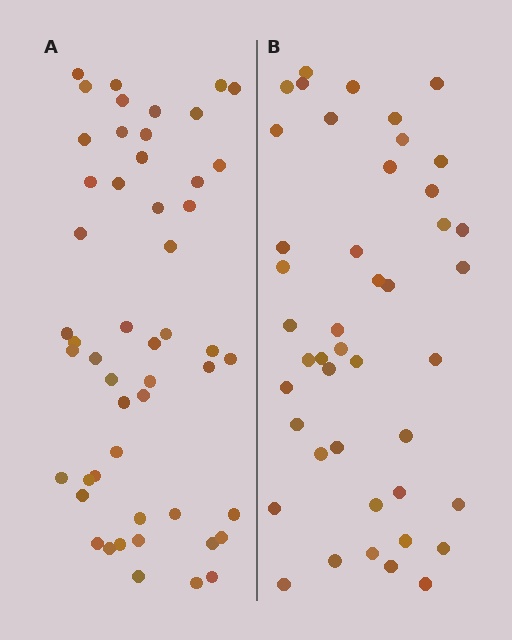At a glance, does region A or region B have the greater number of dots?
Region A (the left region) has more dots.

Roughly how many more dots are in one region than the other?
Region A has roughly 8 or so more dots than region B.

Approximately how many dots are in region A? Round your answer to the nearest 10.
About 50 dots. (The exact count is 51, which rounds to 50.)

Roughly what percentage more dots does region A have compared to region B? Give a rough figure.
About 15% more.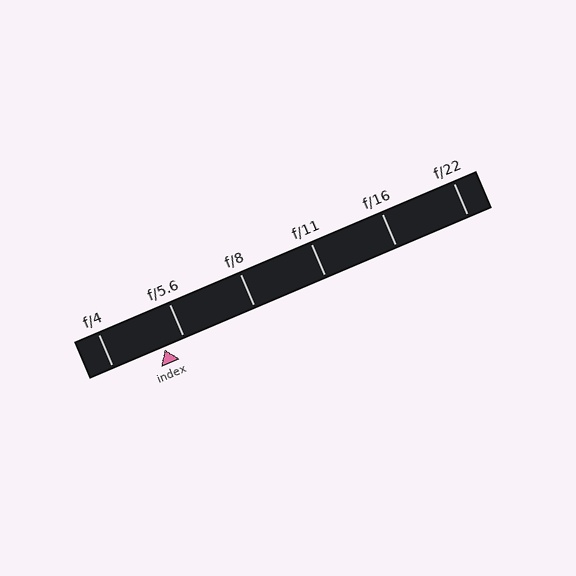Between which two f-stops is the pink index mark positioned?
The index mark is between f/4 and f/5.6.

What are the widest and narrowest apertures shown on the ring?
The widest aperture shown is f/4 and the narrowest is f/22.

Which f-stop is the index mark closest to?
The index mark is closest to f/5.6.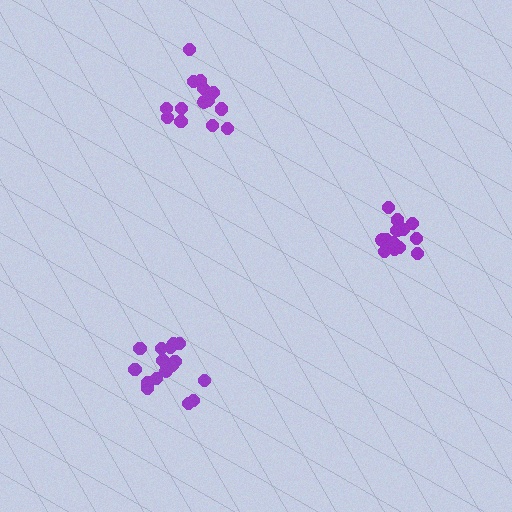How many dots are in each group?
Group 1: 16 dots, Group 2: 14 dots, Group 3: 13 dots (43 total).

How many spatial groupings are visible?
There are 3 spatial groupings.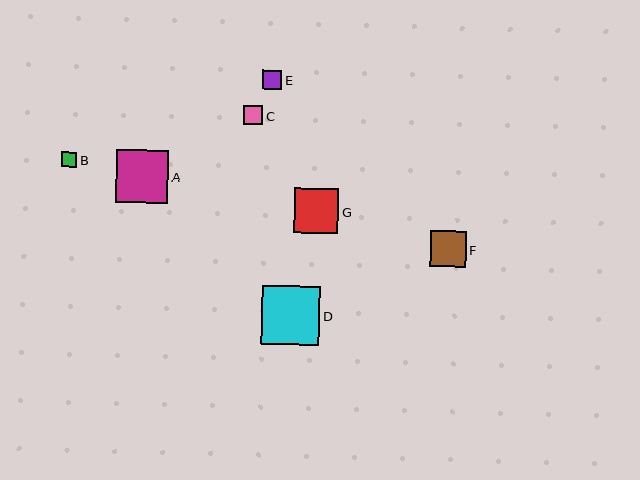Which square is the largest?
Square D is the largest with a size of approximately 59 pixels.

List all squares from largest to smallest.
From largest to smallest: D, A, G, F, E, C, B.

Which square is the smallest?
Square B is the smallest with a size of approximately 15 pixels.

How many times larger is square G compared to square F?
Square G is approximately 1.2 times the size of square F.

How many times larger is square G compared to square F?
Square G is approximately 1.2 times the size of square F.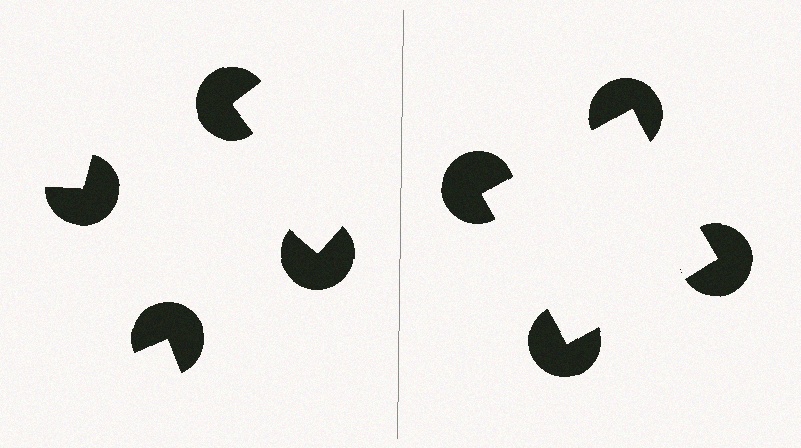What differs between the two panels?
The pac-man discs are positioned identically on both sides; only the wedge orientations differ. On the right they align to a square; on the left they are misaligned.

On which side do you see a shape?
An illusory square appears on the right side. On the left side the wedge cuts are rotated, so no coherent shape forms.